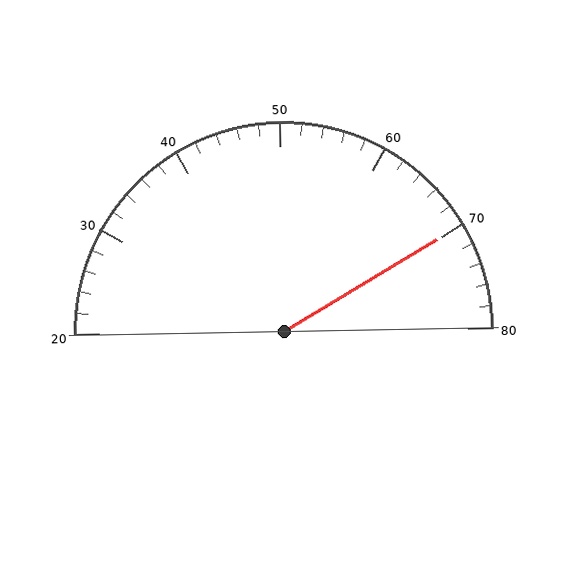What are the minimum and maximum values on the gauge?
The gauge ranges from 20 to 80.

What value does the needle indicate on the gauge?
The needle indicates approximately 70.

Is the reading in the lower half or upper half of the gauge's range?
The reading is in the upper half of the range (20 to 80).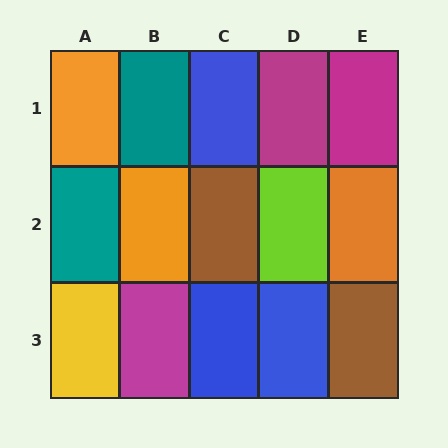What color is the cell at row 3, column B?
Magenta.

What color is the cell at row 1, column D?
Magenta.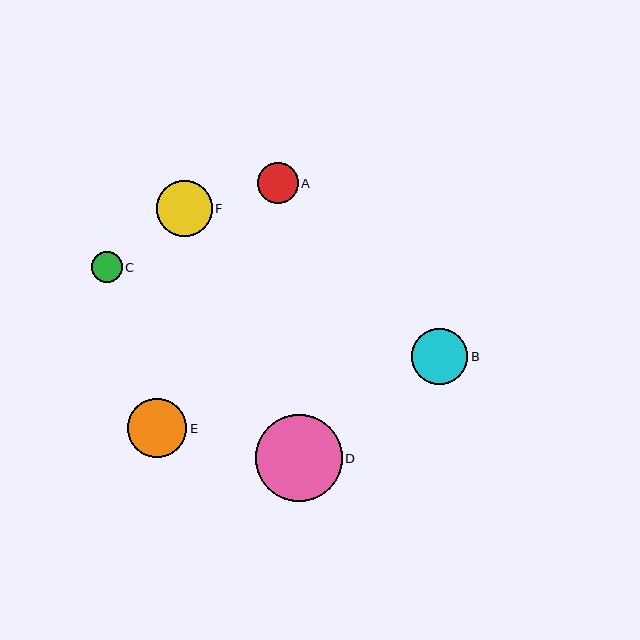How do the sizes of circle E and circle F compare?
Circle E and circle F are approximately the same size.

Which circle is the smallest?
Circle C is the smallest with a size of approximately 31 pixels.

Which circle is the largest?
Circle D is the largest with a size of approximately 87 pixels.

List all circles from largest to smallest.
From largest to smallest: D, E, B, F, A, C.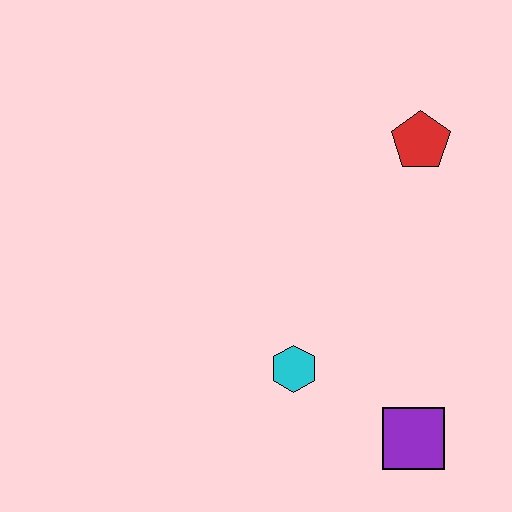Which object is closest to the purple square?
The cyan hexagon is closest to the purple square.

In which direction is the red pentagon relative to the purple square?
The red pentagon is above the purple square.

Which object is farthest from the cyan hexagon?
The red pentagon is farthest from the cyan hexagon.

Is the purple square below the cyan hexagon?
Yes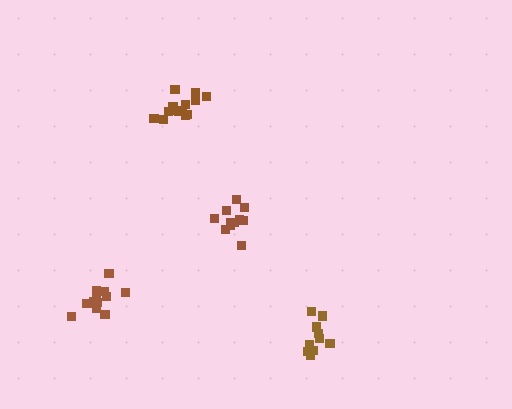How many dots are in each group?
Group 1: 11 dots, Group 2: 12 dots, Group 3: 14 dots, Group 4: 10 dots (47 total).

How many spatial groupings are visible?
There are 4 spatial groupings.